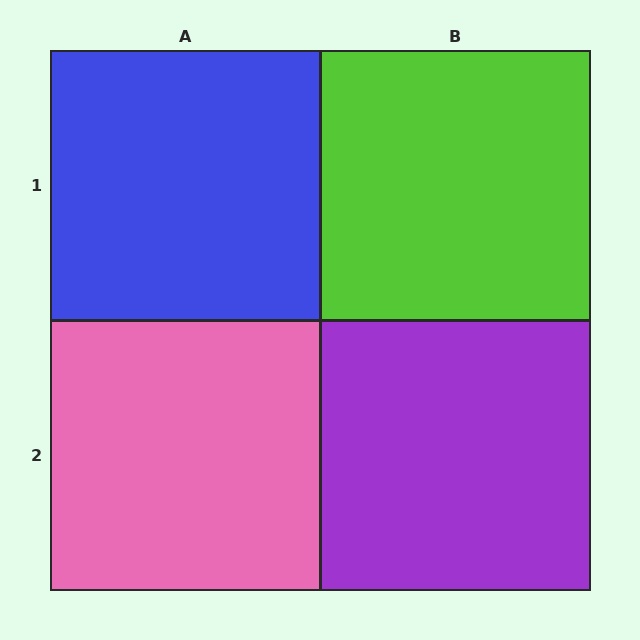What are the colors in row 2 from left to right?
Pink, purple.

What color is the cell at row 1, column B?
Lime.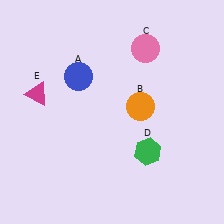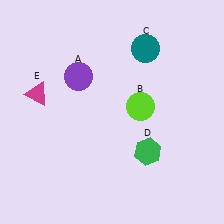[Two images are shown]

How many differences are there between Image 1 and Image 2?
There are 3 differences between the two images.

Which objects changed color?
A changed from blue to purple. B changed from orange to lime. C changed from pink to teal.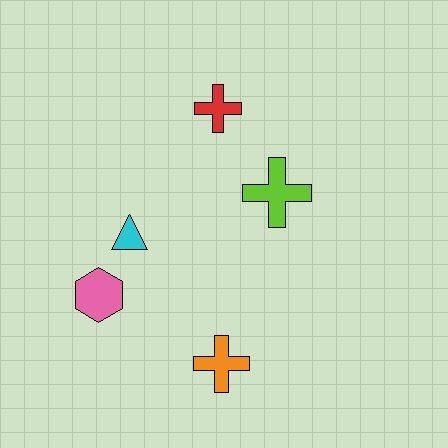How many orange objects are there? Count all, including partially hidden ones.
There is 1 orange object.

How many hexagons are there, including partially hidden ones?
There is 1 hexagon.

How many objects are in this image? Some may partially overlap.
There are 5 objects.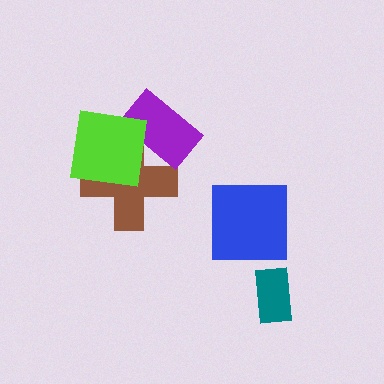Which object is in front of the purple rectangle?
The lime square is in front of the purple rectangle.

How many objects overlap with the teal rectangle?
0 objects overlap with the teal rectangle.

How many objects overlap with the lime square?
2 objects overlap with the lime square.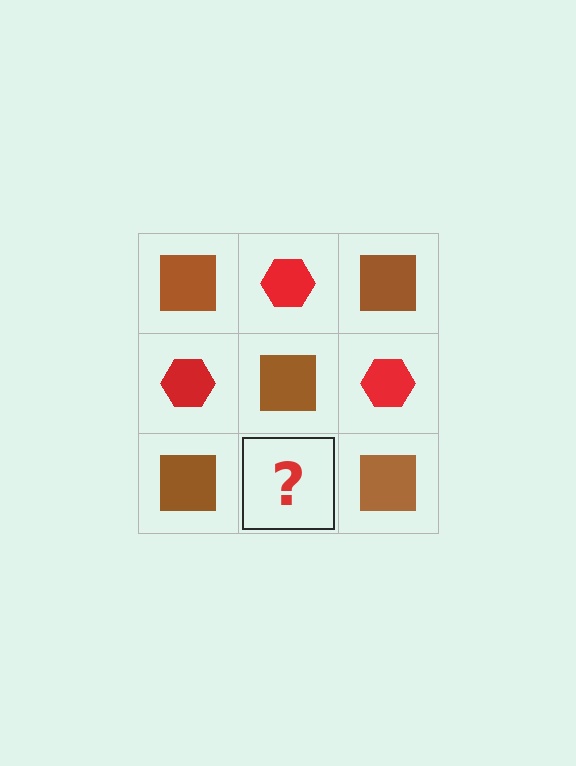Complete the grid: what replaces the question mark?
The question mark should be replaced with a red hexagon.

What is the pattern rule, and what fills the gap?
The rule is that it alternates brown square and red hexagon in a checkerboard pattern. The gap should be filled with a red hexagon.